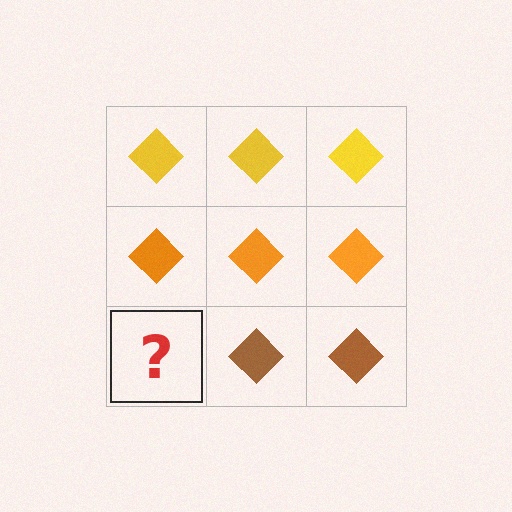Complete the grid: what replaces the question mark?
The question mark should be replaced with a brown diamond.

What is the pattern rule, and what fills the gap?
The rule is that each row has a consistent color. The gap should be filled with a brown diamond.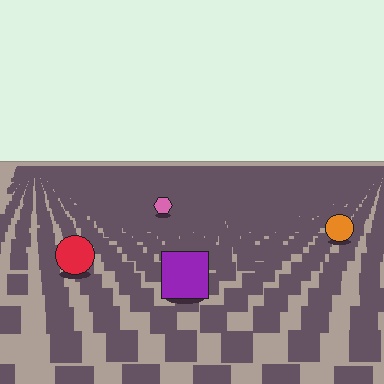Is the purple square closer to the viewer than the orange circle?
Yes. The purple square is closer — you can tell from the texture gradient: the ground texture is coarser near it.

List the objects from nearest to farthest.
From nearest to farthest: the purple square, the red circle, the orange circle, the pink hexagon.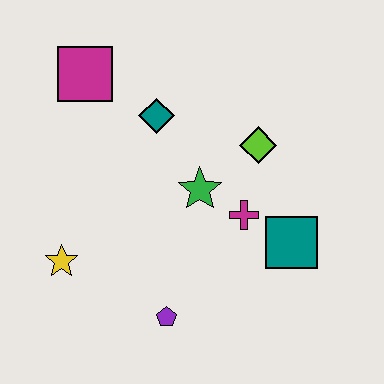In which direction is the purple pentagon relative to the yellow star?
The purple pentagon is to the right of the yellow star.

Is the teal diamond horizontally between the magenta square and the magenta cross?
Yes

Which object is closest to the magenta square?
The teal diamond is closest to the magenta square.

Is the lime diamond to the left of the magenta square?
No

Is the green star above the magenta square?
No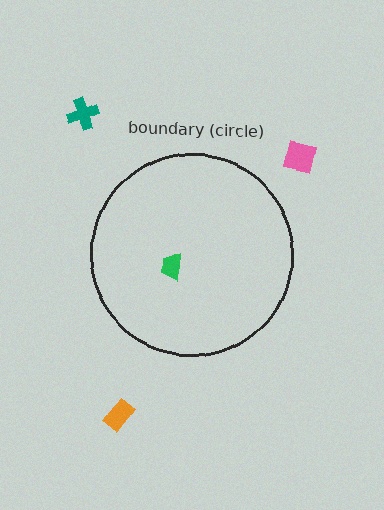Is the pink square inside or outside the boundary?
Outside.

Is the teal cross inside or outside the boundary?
Outside.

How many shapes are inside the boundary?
1 inside, 3 outside.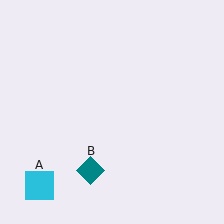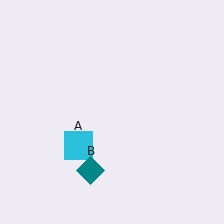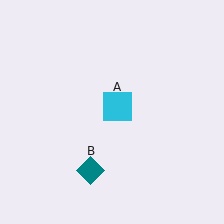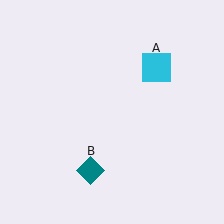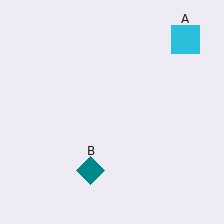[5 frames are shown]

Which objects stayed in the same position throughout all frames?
Teal diamond (object B) remained stationary.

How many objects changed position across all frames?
1 object changed position: cyan square (object A).